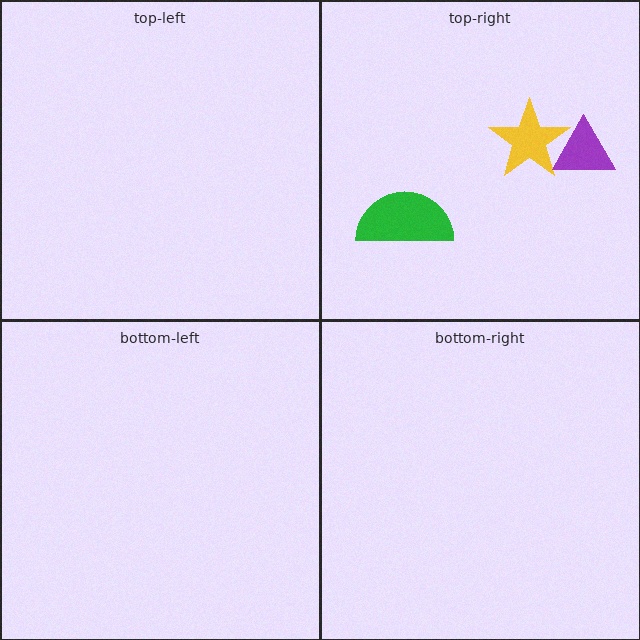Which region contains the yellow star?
The top-right region.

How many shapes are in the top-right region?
3.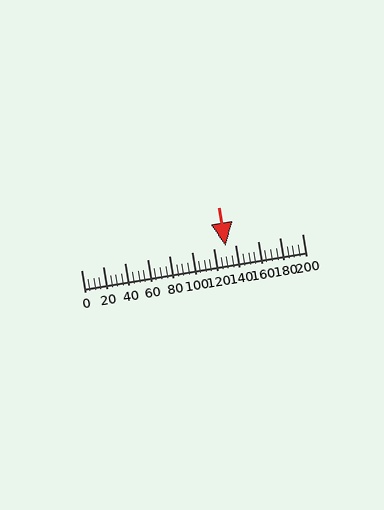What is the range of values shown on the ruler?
The ruler shows values from 0 to 200.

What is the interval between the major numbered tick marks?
The major tick marks are spaced 20 units apart.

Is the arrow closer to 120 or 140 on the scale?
The arrow is closer to 140.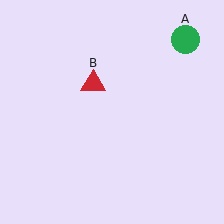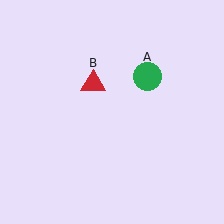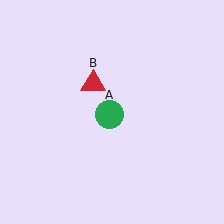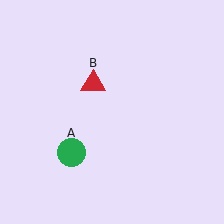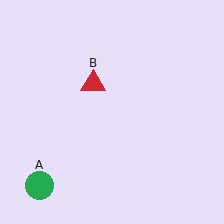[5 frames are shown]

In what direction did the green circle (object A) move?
The green circle (object A) moved down and to the left.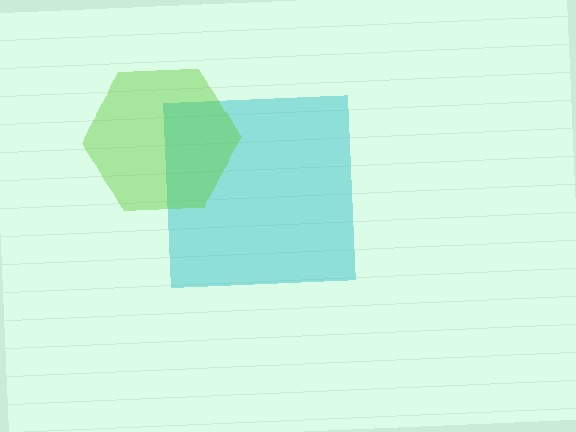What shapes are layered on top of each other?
The layered shapes are: a cyan square, a lime hexagon.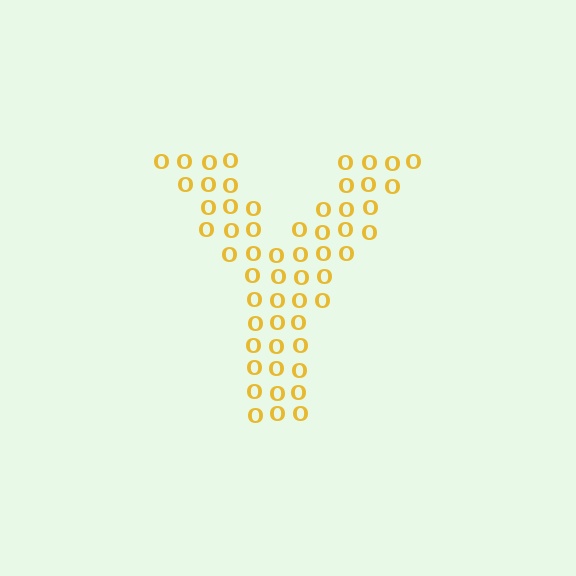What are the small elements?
The small elements are letter O's.